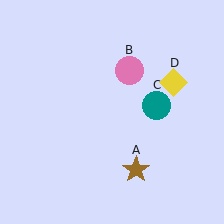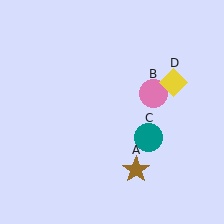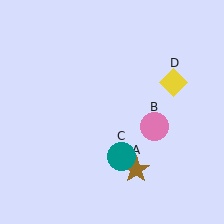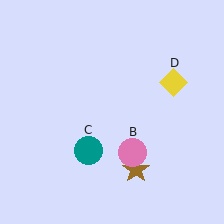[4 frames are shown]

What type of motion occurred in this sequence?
The pink circle (object B), teal circle (object C) rotated clockwise around the center of the scene.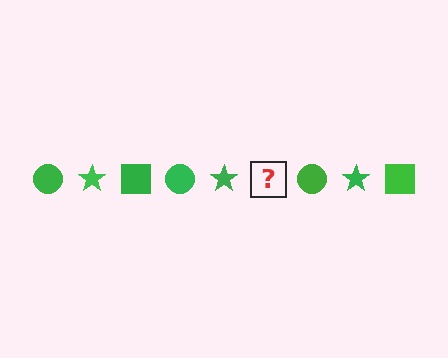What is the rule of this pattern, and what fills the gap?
The rule is that the pattern cycles through circle, star, square shapes in green. The gap should be filled with a green square.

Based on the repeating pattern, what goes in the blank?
The blank should be a green square.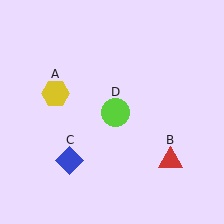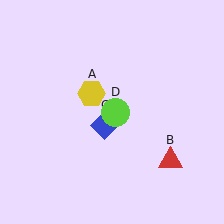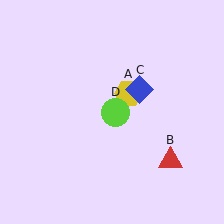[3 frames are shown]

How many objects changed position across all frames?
2 objects changed position: yellow hexagon (object A), blue diamond (object C).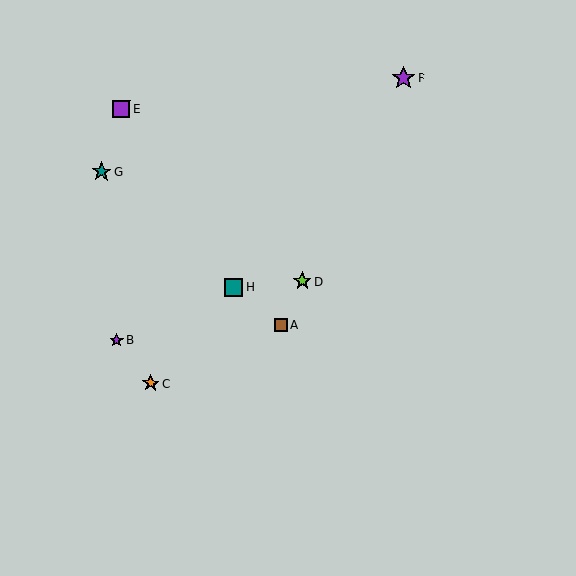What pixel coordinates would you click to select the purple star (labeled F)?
Click at (403, 78) to select the purple star F.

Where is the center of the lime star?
The center of the lime star is at (302, 281).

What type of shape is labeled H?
Shape H is a teal square.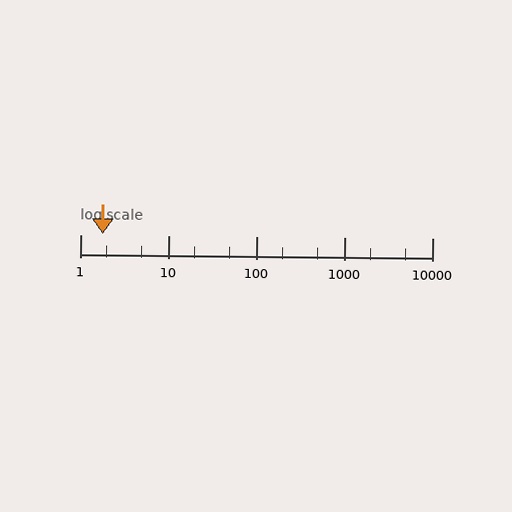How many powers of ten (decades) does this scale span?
The scale spans 4 decades, from 1 to 10000.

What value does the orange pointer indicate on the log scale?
The pointer indicates approximately 1.8.